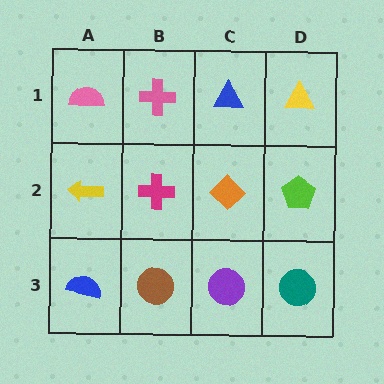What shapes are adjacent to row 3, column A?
A yellow arrow (row 2, column A), a brown circle (row 3, column B).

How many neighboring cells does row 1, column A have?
2.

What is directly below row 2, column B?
A brown circle.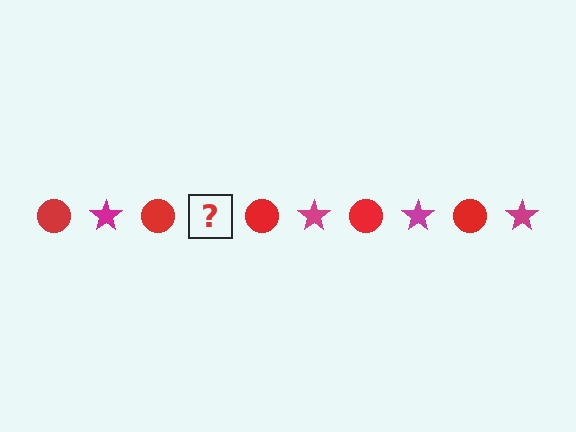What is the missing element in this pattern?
The missing element is a magenta star.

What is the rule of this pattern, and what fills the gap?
The rule is that the pattern alternates between red circle and magenta star. The gap should be filled with a magenta star.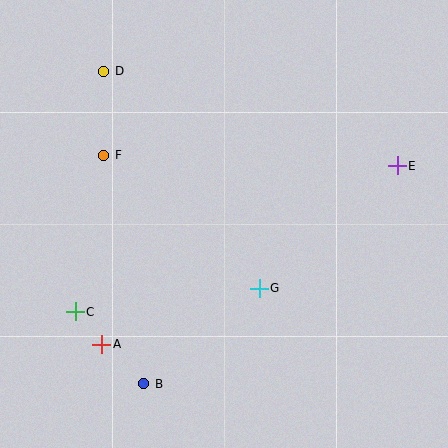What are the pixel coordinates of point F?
Point F is at (104, 155).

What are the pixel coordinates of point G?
Point G is at (259, 288).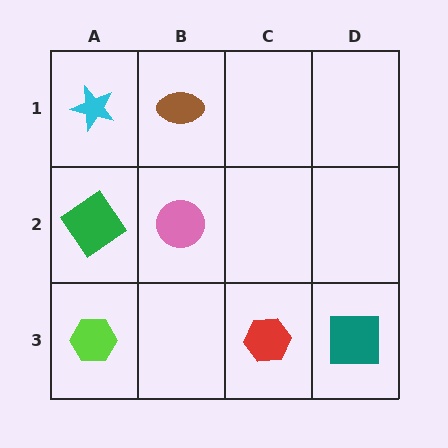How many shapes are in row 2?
2 shapes.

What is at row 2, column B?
A pink circle.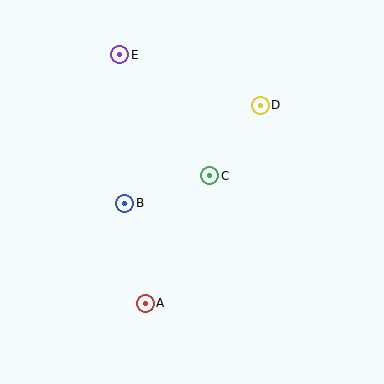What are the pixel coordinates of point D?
Point D is at (260, 105).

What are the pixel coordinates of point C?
Point C is at (210, 176).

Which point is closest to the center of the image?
Point C at (210, 176) is closest to the center.